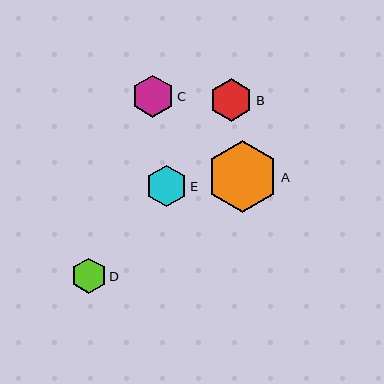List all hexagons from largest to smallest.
From largest to smallest: A, B, C, E, D.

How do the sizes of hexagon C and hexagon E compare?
Hexagon C and hexagon E are approximately the same size.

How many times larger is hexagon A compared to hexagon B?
Hexagon A is approximately 1.7 times the size of hexagon B.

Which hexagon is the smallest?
Hexagon D is the smallest with a size of approximately 35 pixels.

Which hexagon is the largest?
Hexagon A is the largest with a size of approximately 72 pixels.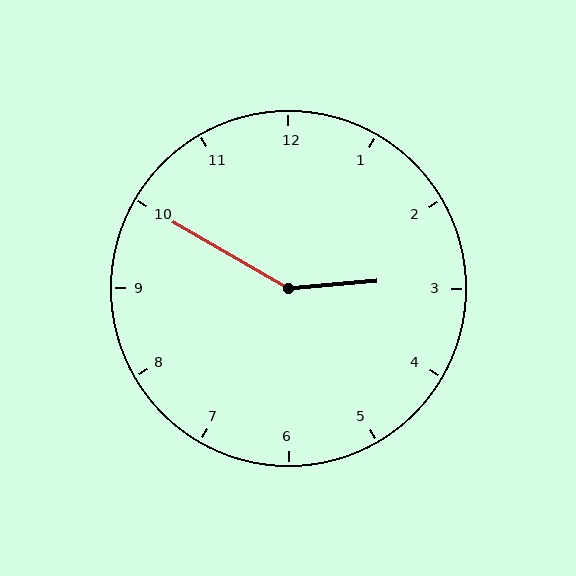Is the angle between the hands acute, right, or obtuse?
It is obtuse.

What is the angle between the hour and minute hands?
Approximately 145 degrees.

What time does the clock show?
2:50.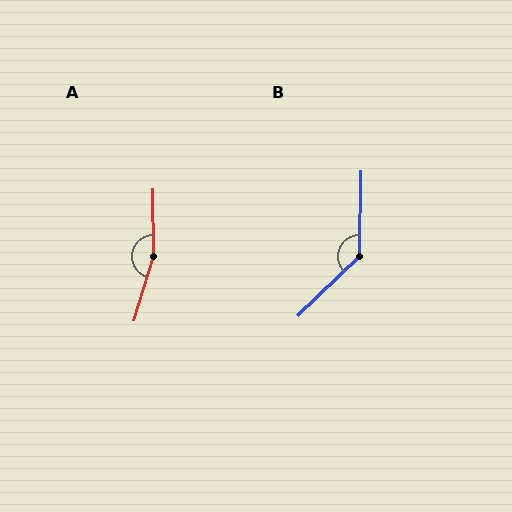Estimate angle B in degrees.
Approximately 135 degrees.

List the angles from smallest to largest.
B (135°), A (163°).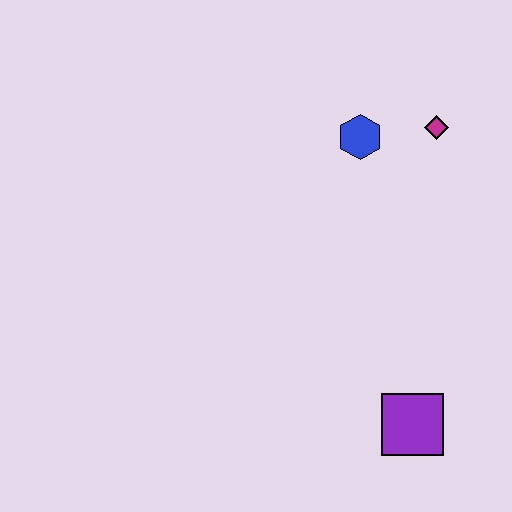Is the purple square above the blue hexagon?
No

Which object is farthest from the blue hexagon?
The purple square is farthest from the blue hexagon.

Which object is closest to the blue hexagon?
The magenta diamond is closest to the blue hexagon.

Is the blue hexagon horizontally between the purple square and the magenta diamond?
No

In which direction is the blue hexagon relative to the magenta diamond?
The blue hexagon is to the left of the magenta diamond.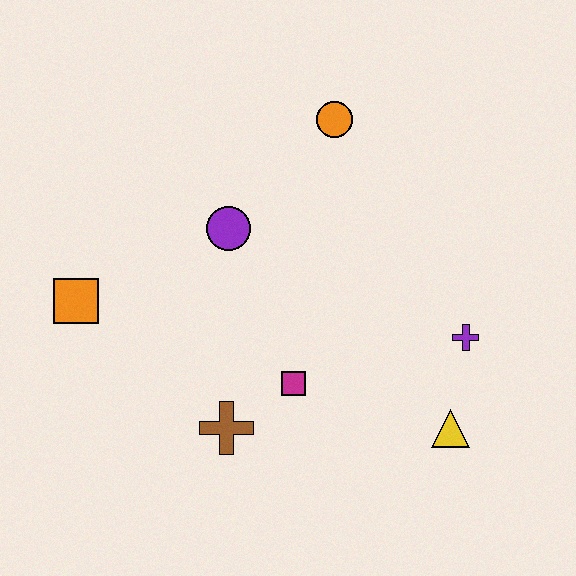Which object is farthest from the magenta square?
The orange circle is farthest from the magenta square.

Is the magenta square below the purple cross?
Yes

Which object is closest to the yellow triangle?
The purple cross is closest to the yellow triangle.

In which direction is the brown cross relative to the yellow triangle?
The brown cross is to the left of the yellow triangle.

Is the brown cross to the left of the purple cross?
Yes